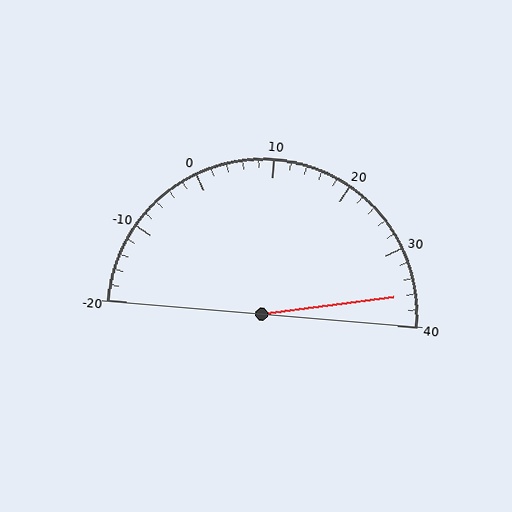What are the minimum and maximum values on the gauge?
The gauge ranges from -20 to 40.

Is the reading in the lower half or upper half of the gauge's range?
The reading is in the upper half of the range (-20 to 40).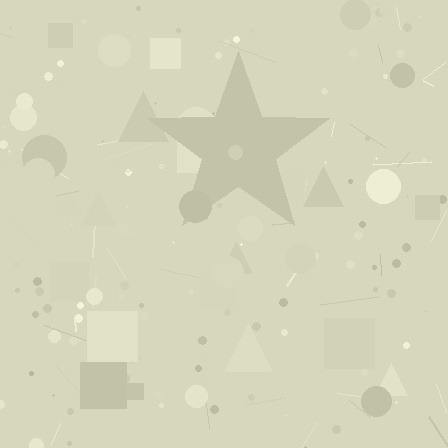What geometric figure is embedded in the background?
A star is embedded in the background.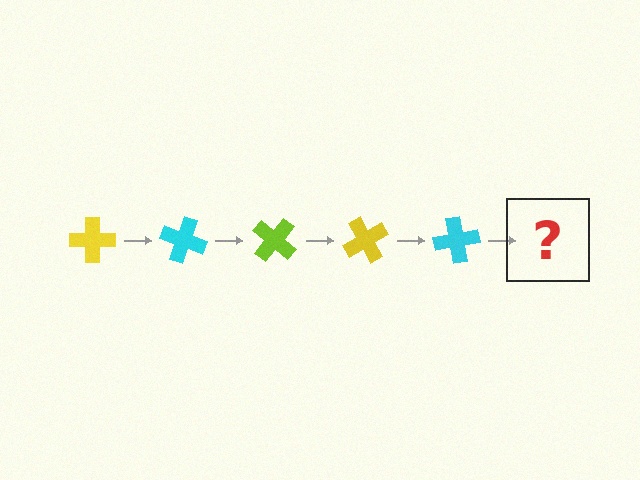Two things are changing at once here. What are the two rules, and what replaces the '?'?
The two rules are that it rotates 20 degrees each step and the color cycles through yellow, cyan, and lime. The '?' should be a lime cross, rotated 100 degrees from the start.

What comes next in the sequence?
The next element should be a lime cross, rotated 100 degrees from the start.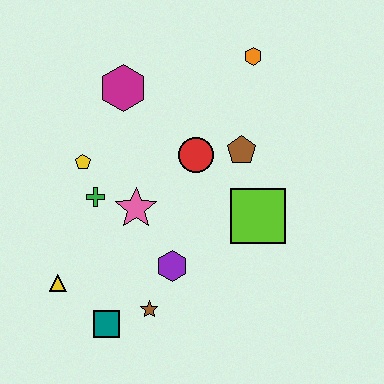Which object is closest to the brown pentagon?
The red circle is closest to the brown pentagon.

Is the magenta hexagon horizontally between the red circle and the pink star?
No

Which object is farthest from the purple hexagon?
The orange hexagon is farthest from the purple hexagon.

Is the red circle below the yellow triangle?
No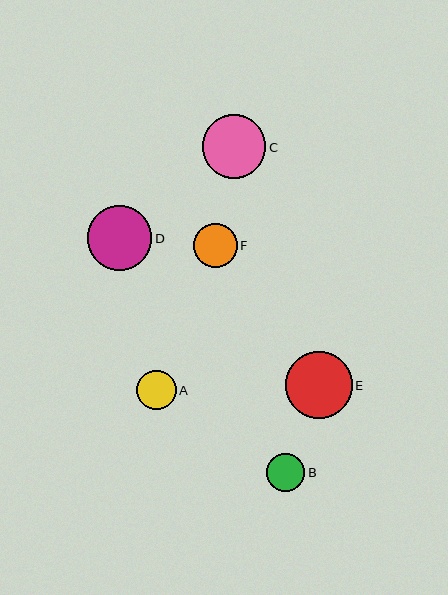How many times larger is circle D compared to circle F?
Circle D is approximately 1.5 times the size of circle F.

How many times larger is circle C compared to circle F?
Circle C is approximately 1.5 times the size of circle F.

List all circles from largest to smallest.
From largest to smallest: E, D, C, F, A, B.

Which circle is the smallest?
Circle B is the smallest with a size of approximately 38 pixels.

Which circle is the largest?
Circle E is the largest with a size of approximately 66 pixels.